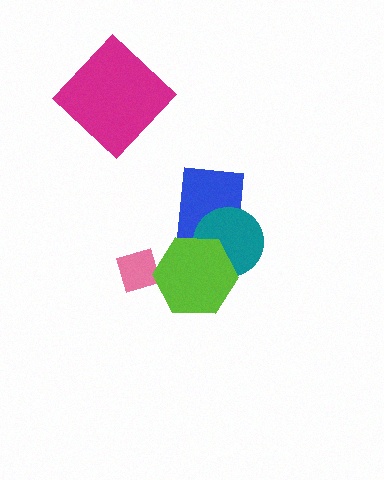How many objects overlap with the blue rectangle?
2 objects overlap with the blue rectangle.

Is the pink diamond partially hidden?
Yes, it is partially covered by another shape.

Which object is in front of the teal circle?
The lime hexagon is in front of the teal circle.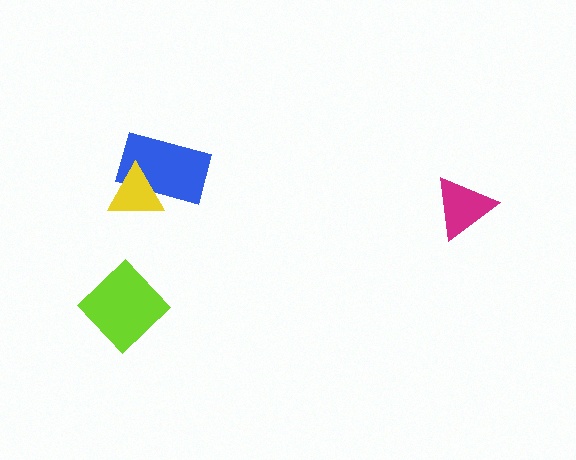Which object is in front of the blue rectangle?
The yellow triangle is in front of the blue rectangle.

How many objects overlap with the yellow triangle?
1 object overlaps with the yellow triangle.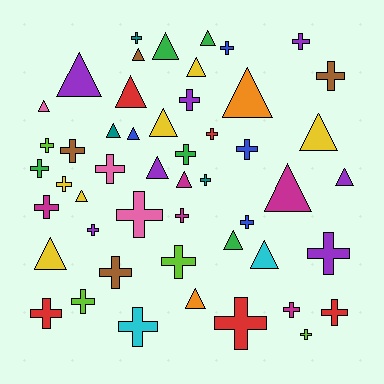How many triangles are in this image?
There are 21 triangles.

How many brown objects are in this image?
There are 4 brown objects.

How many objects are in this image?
There are 50 objects.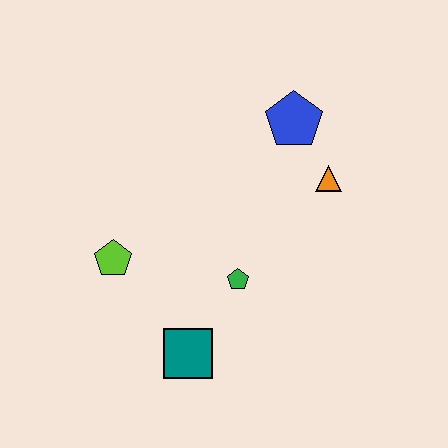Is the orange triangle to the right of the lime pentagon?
Yes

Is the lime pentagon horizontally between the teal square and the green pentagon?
No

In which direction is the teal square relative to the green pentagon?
The teal square is below the green pentagon.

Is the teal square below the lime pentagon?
Yes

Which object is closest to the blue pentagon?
The orange triangle is closest to the blue pentagon.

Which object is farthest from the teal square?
The blue pentagon is farthest from the teal square.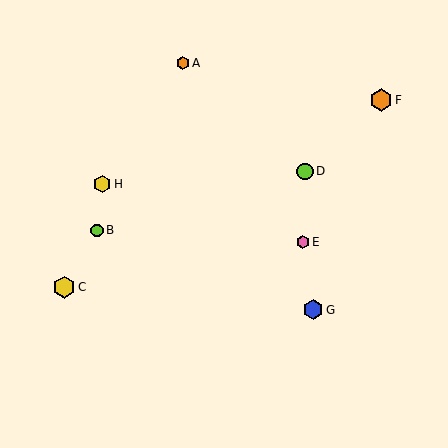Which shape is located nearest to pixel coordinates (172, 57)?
The orange hexagon (labeled A) at (183, 63) is nearest to that location.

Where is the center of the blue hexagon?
The center of the blue hexagon is at (313, 310).